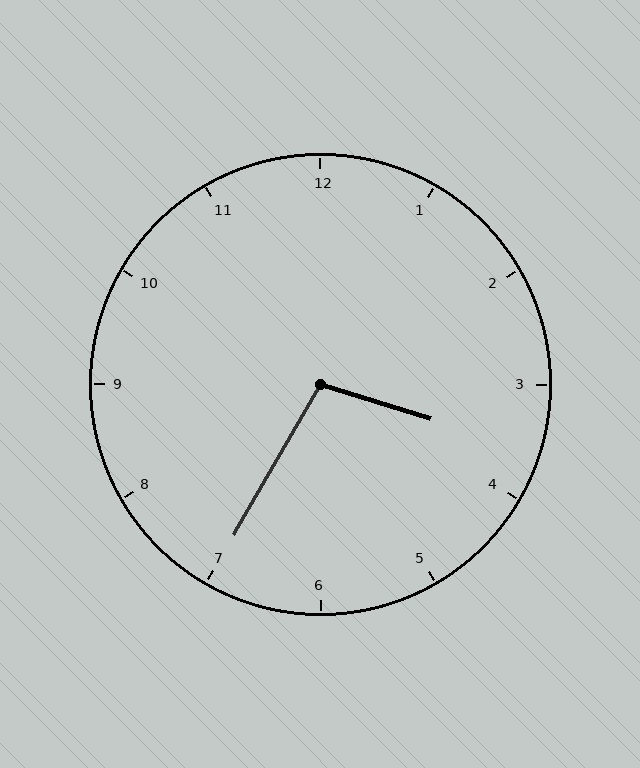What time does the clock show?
3:35.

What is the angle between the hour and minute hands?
Approximately 102 degrees.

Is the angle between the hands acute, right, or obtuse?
It is obtuse.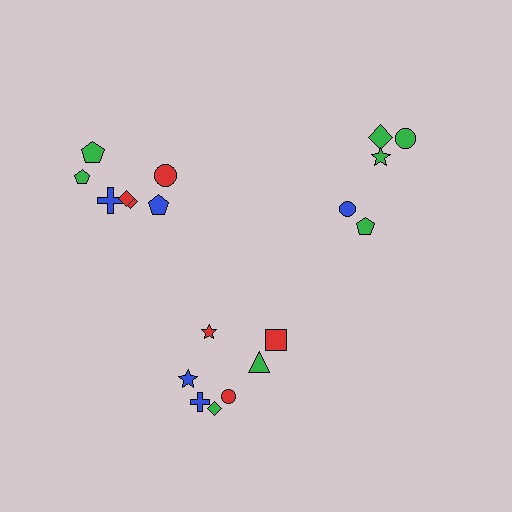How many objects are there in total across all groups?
There are 19 objects.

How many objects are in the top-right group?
There are 5 objects.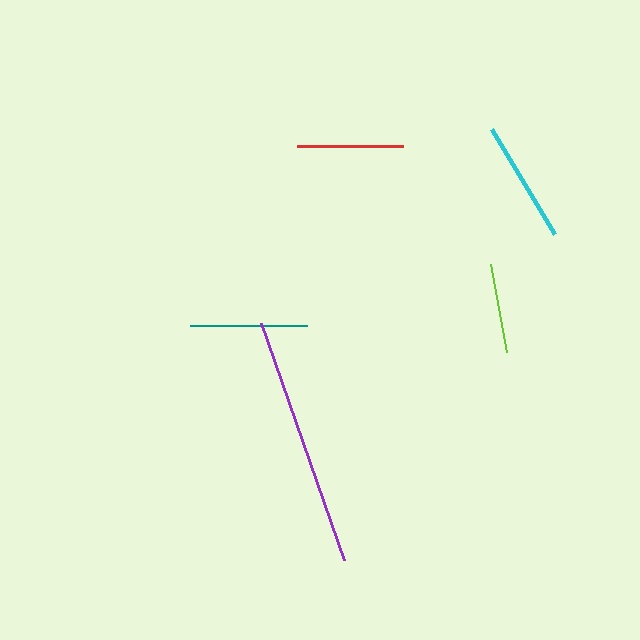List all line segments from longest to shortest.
From longest to shortest: purple, cyan, teal, red, lime.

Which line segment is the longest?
The purple line is the longest at approximately 251 pixels.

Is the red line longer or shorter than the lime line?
The red line is longer than the lime line.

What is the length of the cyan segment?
The cyan segment is approximately 122 pixels long.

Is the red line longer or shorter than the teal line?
The teal line is longer than the red line.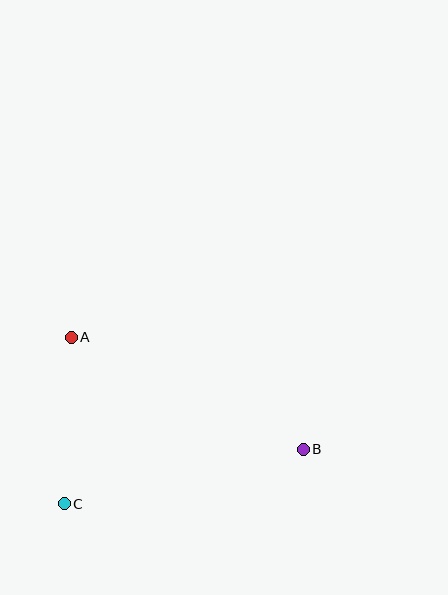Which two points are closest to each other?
Points A and C are closest to each other.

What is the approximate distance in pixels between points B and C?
The distance between B and C is approximately 245 pixels.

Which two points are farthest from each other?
Points A and B are farthest from each other.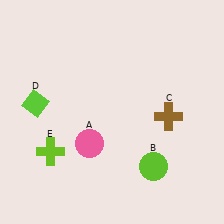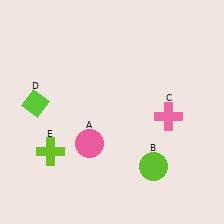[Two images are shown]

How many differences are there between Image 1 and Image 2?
There is 1 difference between the two images.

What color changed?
The cross (C) changed from brown in Image 1 to pink in Image 2.